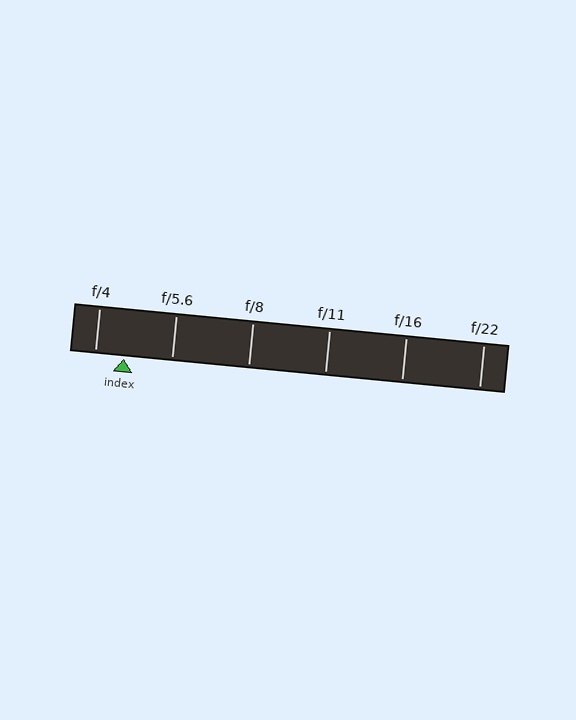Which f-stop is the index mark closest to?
The index mark is closest to f/4.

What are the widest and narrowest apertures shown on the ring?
The widest aperture shown is f/4 and the narrowest is f/22.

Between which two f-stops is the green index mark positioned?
The index mark is between f/4 and f/5.6.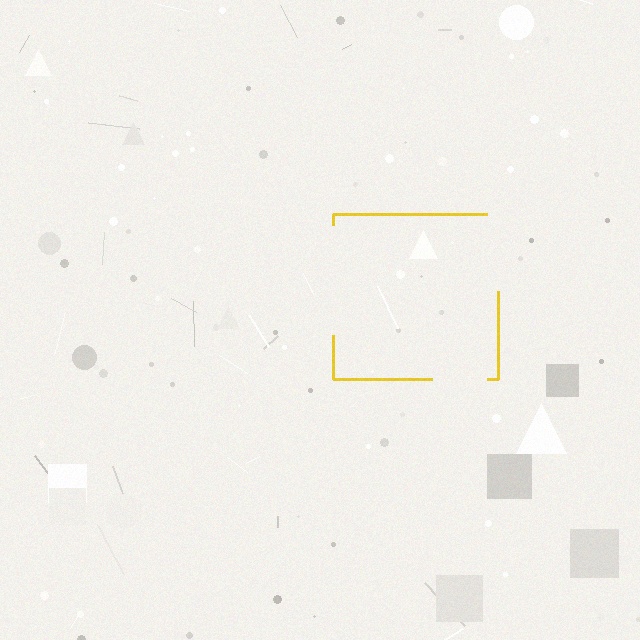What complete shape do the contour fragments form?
The contour fragments form a square.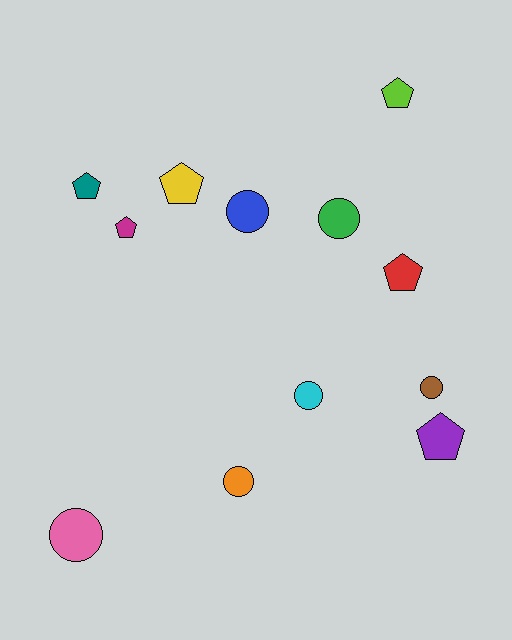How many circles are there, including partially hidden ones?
There are 6 circles.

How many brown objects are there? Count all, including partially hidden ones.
There is 1 brown object.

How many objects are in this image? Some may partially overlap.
There are 12 objects.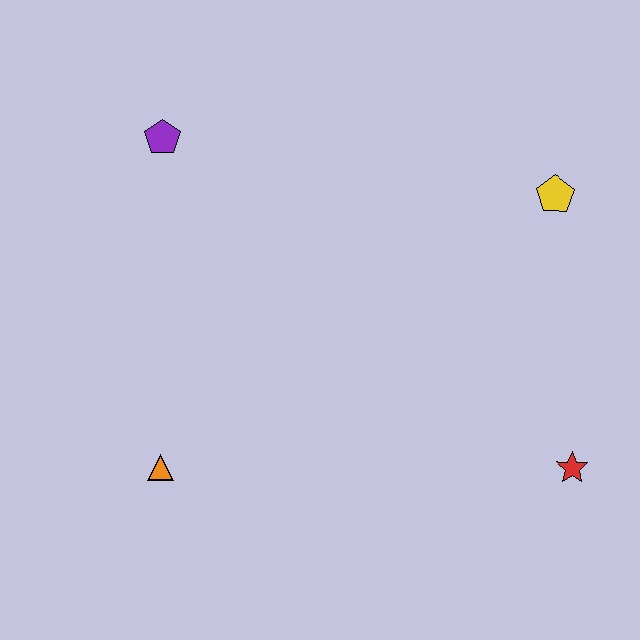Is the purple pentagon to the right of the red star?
No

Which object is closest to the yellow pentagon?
The red star is closest to the yellow pentagon.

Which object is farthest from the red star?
The purple pentagon is farthest from the red star.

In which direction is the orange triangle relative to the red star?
The orange triangle is to the left of the red star.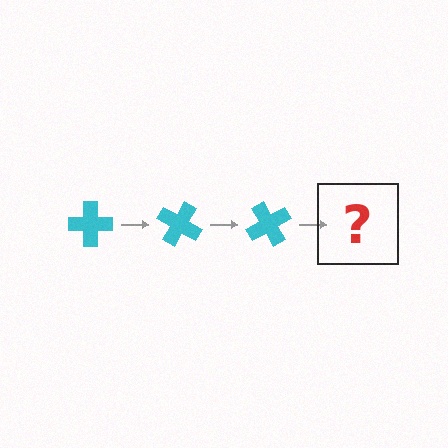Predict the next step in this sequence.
The next step is a cyan cross rotated 90 degrees.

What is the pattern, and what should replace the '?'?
The pattern is that the cross rotates 30 degrees each step. The '?' should be a cyan cross rotated 90 degrees.